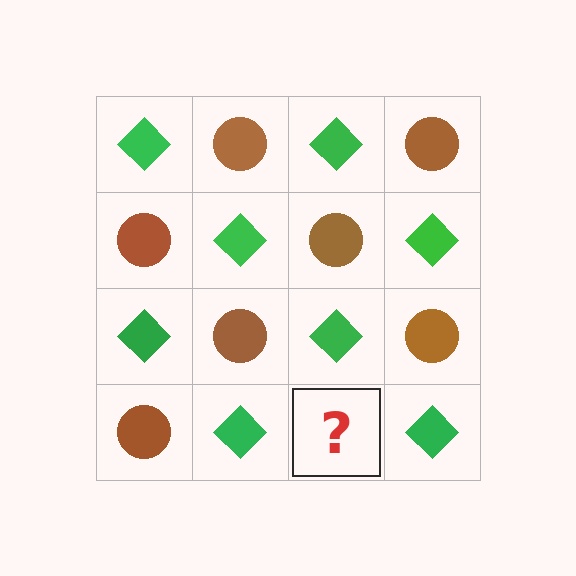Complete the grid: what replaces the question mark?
The question mark should be replaced with a brown circle.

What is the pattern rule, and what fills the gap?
The rule is that it alternates green diamond and brown circle in a checkerboard pattern. The gap should be filled with a brown circle.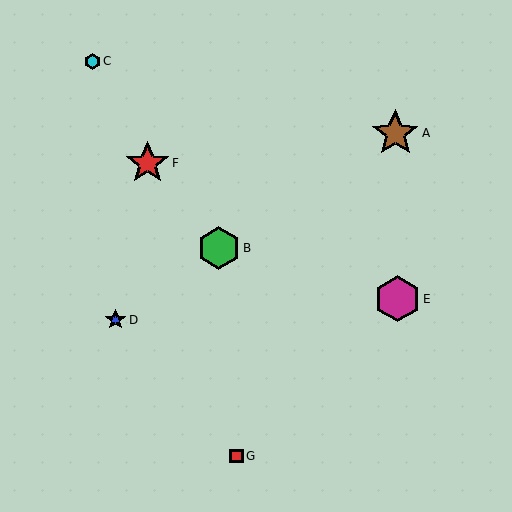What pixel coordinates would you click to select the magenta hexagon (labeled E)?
Click at (397, 299) to select the magenta hexagon E.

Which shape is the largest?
The brown star (labeled A) is the largest.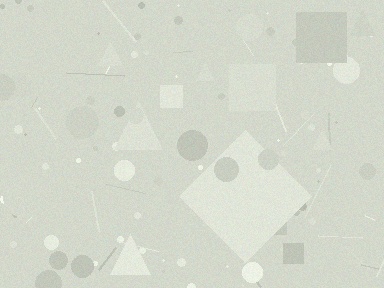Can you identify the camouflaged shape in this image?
The camouflaged shape is a diamond.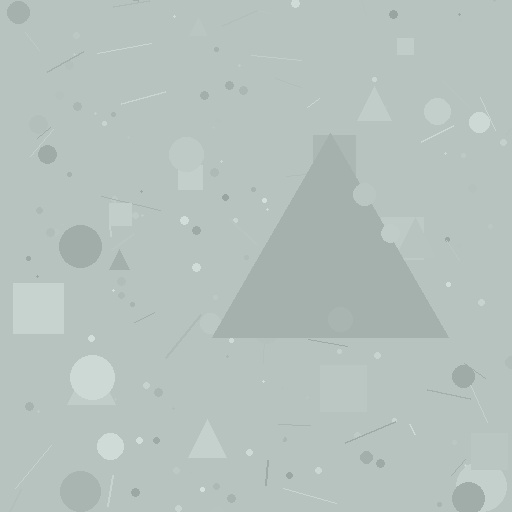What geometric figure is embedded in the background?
A triangle is embedded in the background.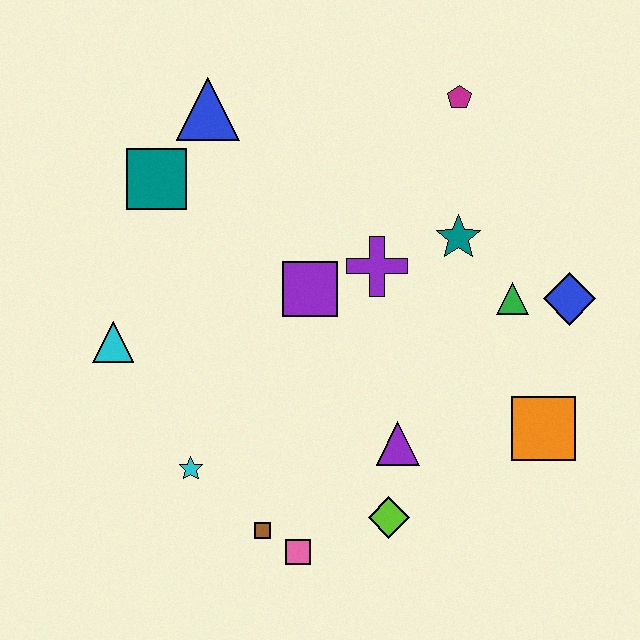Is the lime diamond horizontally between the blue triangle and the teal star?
Yes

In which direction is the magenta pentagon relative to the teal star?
The magenta pentagon is above the teal star.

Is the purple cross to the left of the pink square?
No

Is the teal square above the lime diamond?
Yes